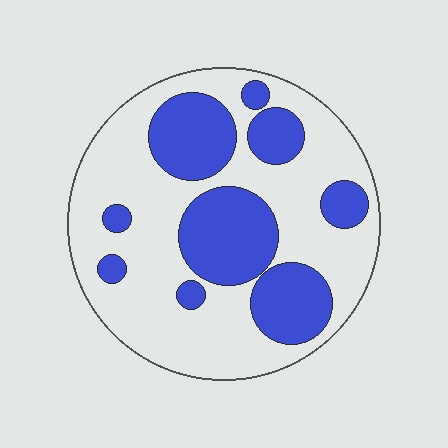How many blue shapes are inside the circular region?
9.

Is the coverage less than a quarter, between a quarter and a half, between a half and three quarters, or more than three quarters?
Between a quarter and a half.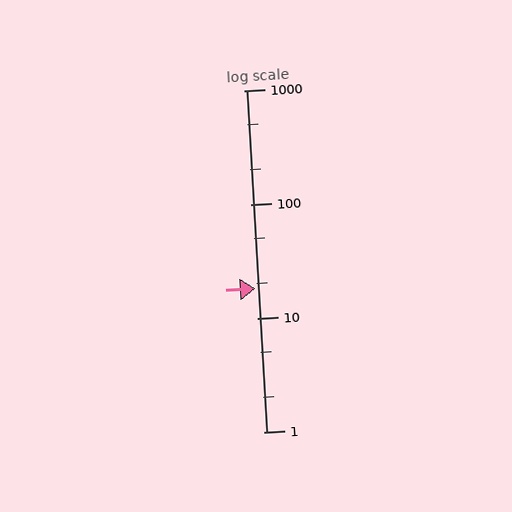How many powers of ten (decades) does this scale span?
The scale spans 3 decades, from 1 to 1000.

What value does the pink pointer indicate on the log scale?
The pointer indicates approximately 18.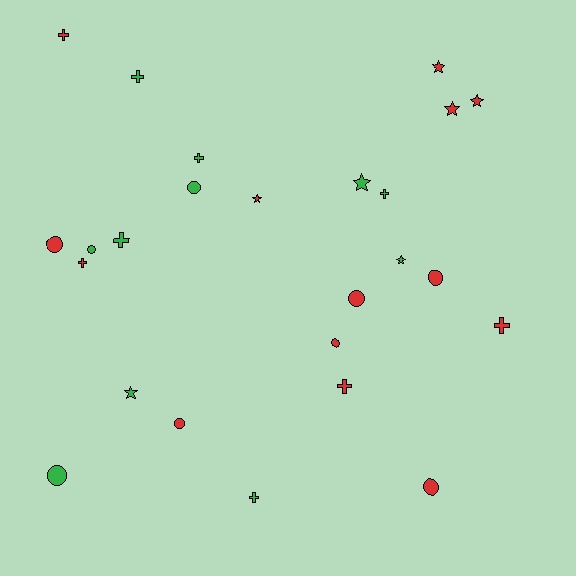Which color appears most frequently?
Red, with 14 objects.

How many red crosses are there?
There are 4 red crosses.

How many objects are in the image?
There are 25 objects.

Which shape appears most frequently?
Cross, with 9 objects.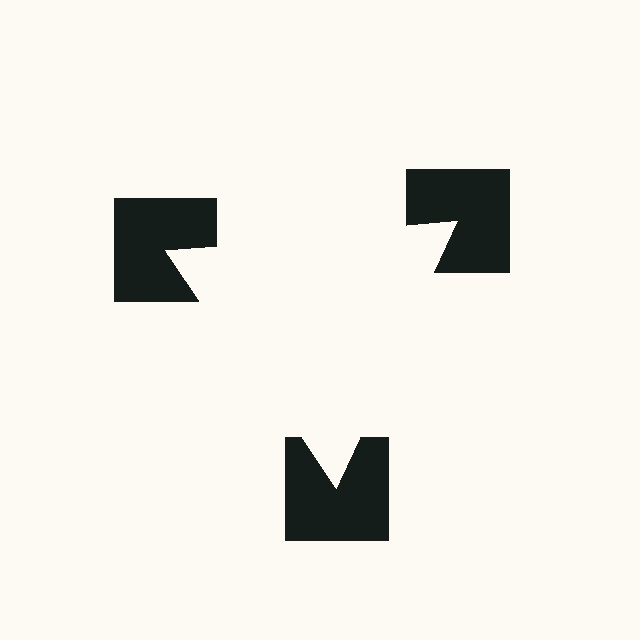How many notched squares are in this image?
There are 3 — one at each vertex of the illusory triangle.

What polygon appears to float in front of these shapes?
An illusory triangle — its edges are inferred from the aligned wedge cuts in the notched squares, not physically drawn.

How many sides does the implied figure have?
3 sides.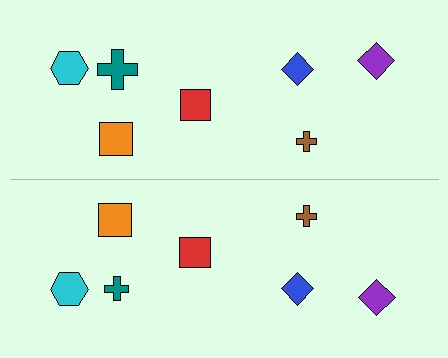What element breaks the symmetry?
The teal cross on the bottom side has a different size than its mirror counterpart.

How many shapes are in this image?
There are 14 shapes in this image.